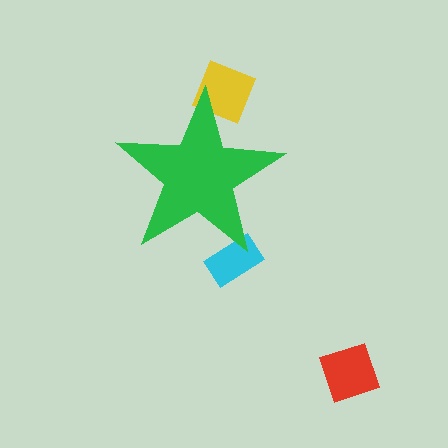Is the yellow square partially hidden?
Yes, the yellow square is partially hidden behind the green star.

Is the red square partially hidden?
No, the red square is fully visible.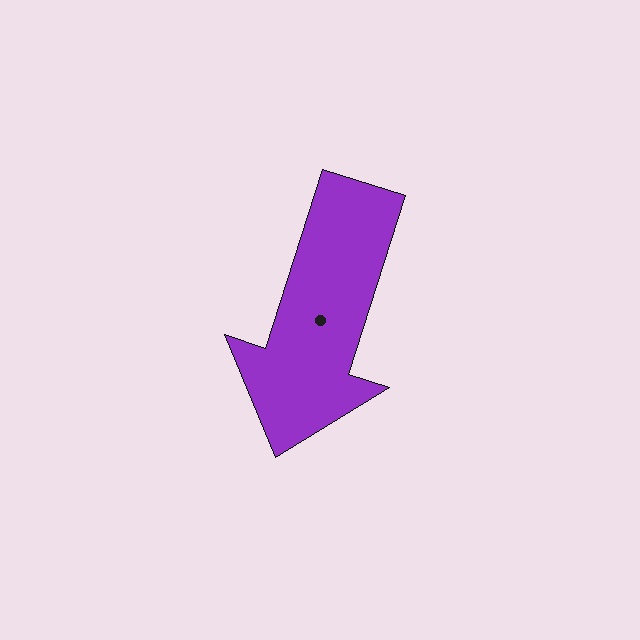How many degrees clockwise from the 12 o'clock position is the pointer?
Approximately 198 degrees.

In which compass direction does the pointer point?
South.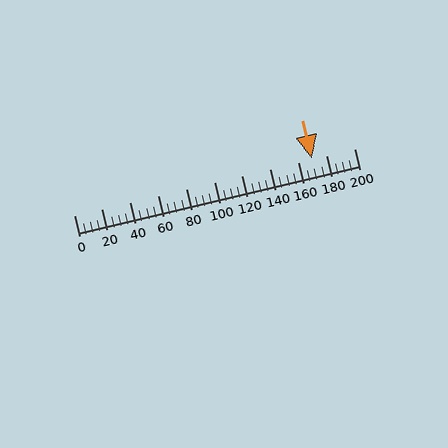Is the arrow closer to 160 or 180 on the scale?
The arrow is closer to 160.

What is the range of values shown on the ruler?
The ruler shows values from 0 to 200.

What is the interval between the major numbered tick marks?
The major tick marks are spaced 20 units apart.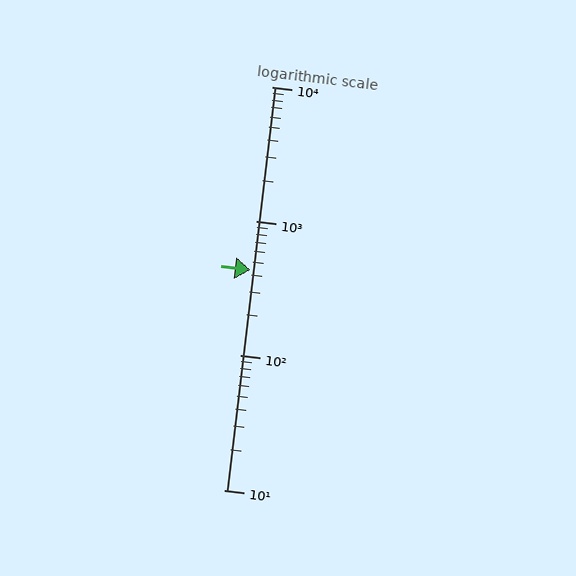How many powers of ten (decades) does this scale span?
The scale spans 3 decades, from 10 to 10000.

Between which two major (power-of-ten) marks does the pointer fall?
The pointer is between 100 and 1000.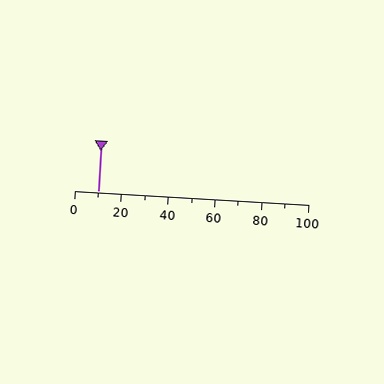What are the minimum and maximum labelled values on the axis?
The axis runs from 0 to 100.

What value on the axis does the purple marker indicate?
The marker indicates approximately 10.